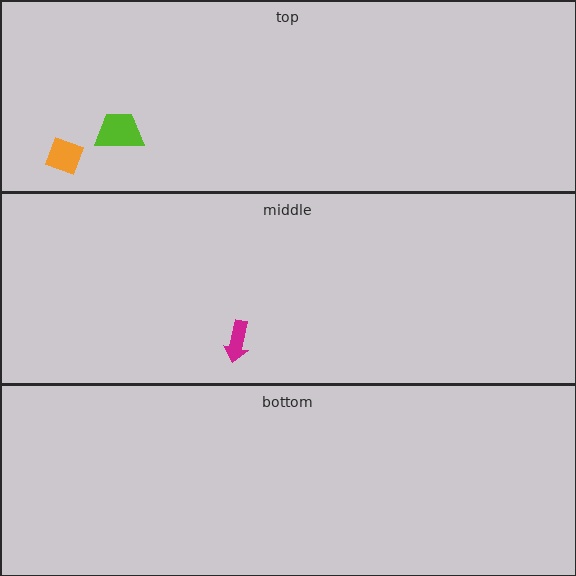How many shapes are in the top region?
2.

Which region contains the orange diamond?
The top region.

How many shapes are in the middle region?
1.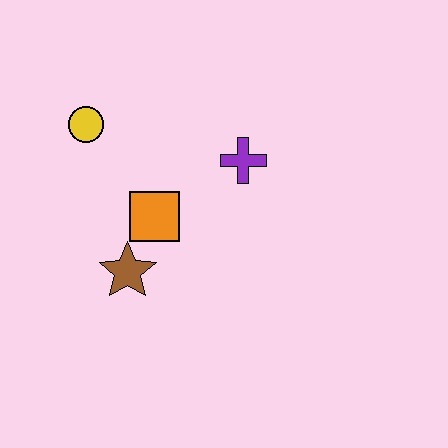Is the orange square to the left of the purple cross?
Yes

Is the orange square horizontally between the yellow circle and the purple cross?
Yes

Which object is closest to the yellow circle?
The orange square is closest to the yellow circle.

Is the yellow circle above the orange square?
Yes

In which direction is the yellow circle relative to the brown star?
The yellow circle is above the brown star.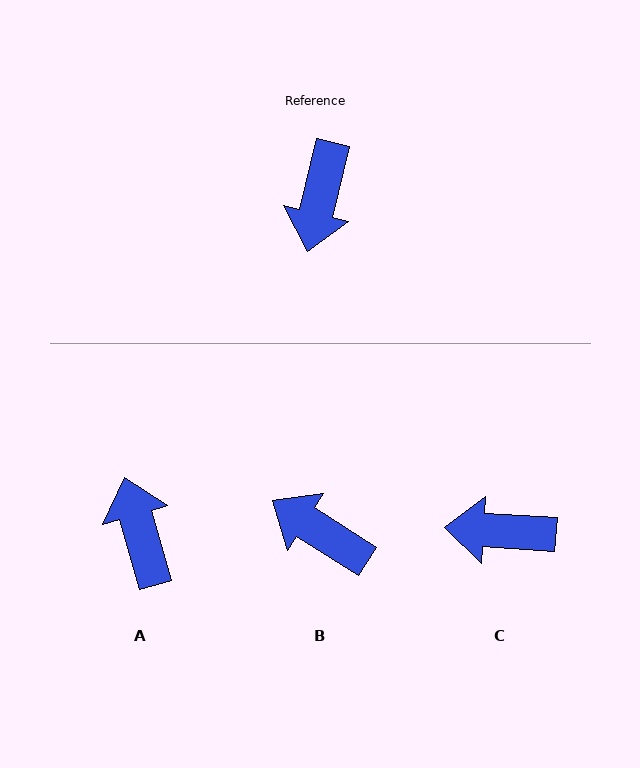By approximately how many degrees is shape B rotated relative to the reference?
Approximately 109 degrees clockwise.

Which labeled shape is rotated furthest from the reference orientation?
A, about 150 degrees away.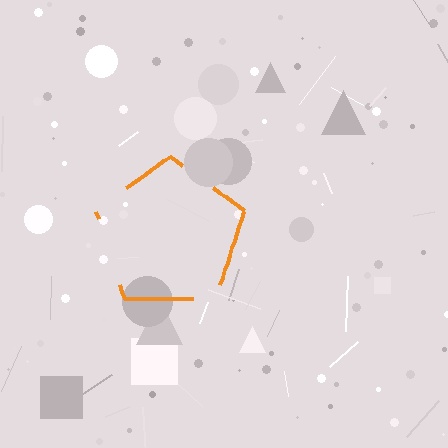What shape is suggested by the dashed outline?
The dashed outline suggests a pentagon.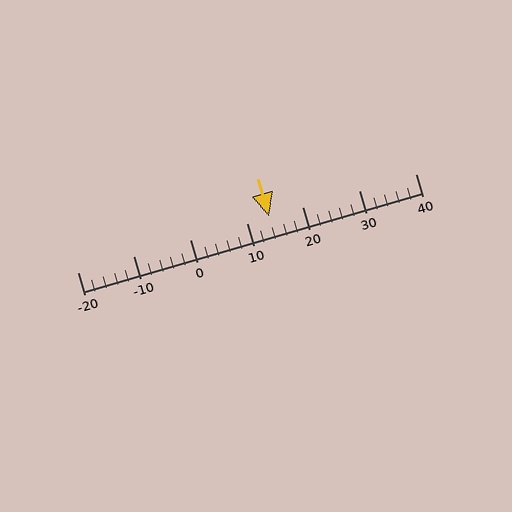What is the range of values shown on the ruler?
The ruler shows values from -20 to 40.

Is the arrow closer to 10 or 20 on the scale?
The arrow is closer to 10.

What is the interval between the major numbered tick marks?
The major tick marks are spaced 10 units apart.